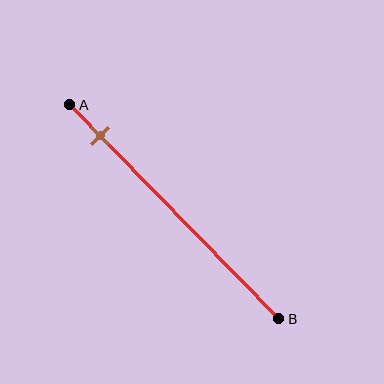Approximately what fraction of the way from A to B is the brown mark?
The brown mark is approximately 15% of the way from A to B.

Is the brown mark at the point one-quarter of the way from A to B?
No, the mark is at about 15% from A, not at the 25% one-quarter point.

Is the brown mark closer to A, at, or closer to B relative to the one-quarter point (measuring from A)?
The brown mark is closer to point A than the one-quarter point of segment AB.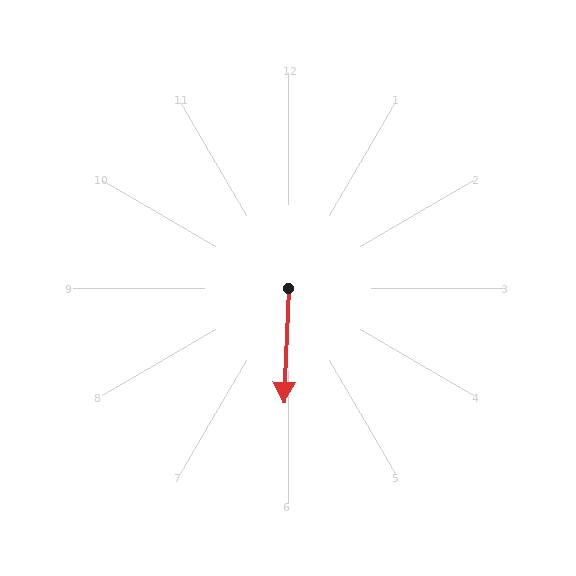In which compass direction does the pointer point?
South.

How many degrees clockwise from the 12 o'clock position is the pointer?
Approximately 182 degrees.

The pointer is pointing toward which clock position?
Roughly 6 o'clock.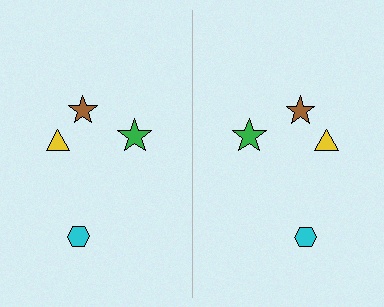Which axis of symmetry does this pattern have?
The pattern has a vertical axis of symmetry running through the center of the image.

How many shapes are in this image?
There are 8 shapes in this image.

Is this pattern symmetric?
Yes, this pattern has bilateral (reflection) symmetry.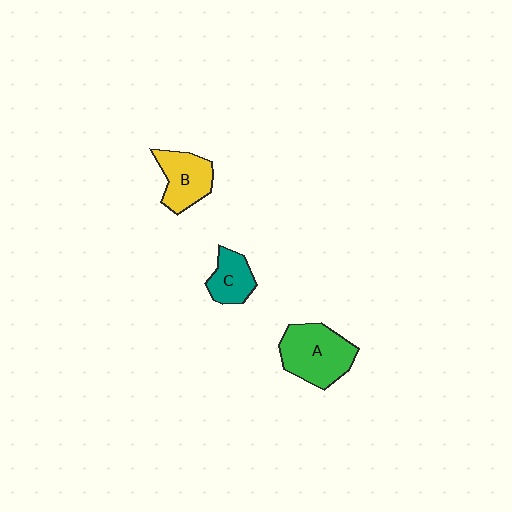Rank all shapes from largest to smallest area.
From largest to smallest: A (green), B (yellow), C (teal).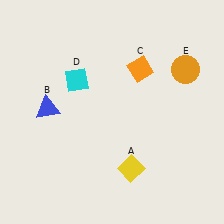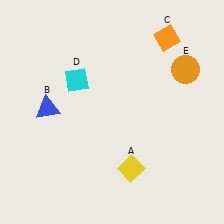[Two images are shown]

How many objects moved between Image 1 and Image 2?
1 object moved between the two images.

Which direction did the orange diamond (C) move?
The orange diamond (C) moved up.